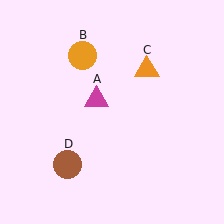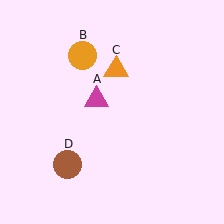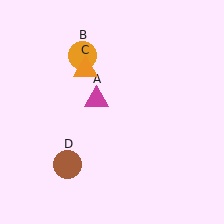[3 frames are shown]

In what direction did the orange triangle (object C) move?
The orange triangle (object C) moved left.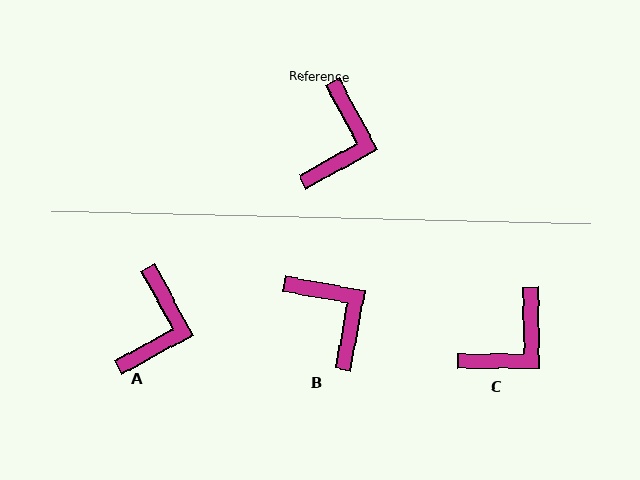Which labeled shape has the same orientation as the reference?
A.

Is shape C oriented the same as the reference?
No, it is off by about 28 degrees.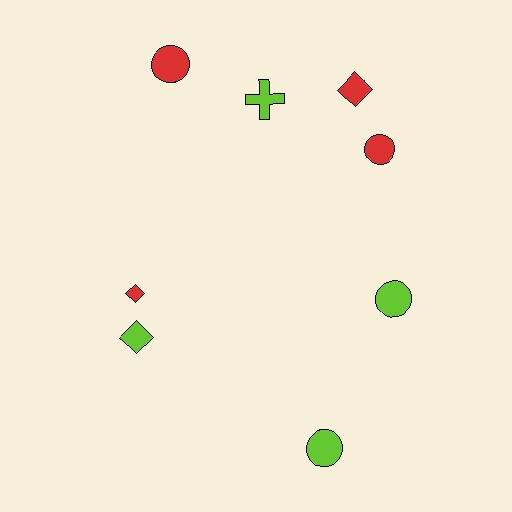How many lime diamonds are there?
There is 1 lime diamond.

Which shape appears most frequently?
Circle, with 4 objects.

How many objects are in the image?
There are 8 objects.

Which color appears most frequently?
Red, with 4 objects.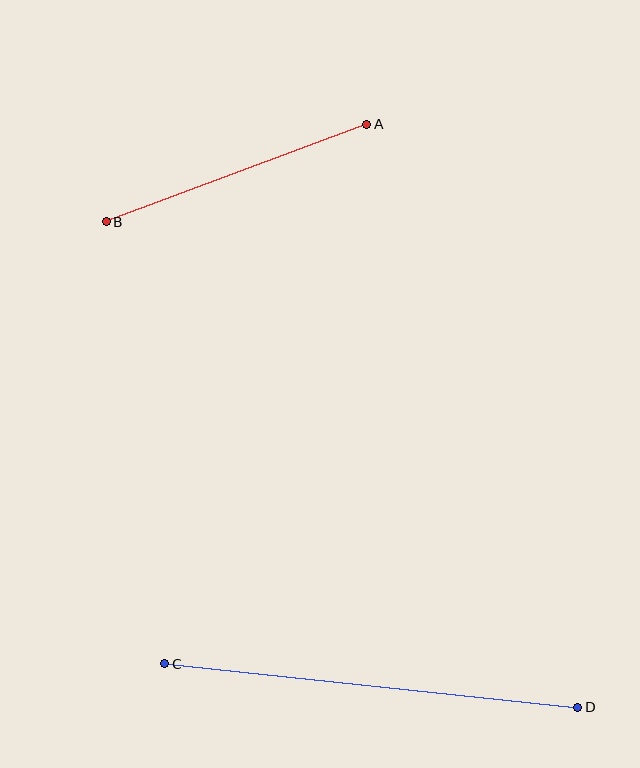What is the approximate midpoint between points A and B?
The midpoint is at approximately (237, 173) pixels.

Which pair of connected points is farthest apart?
Points C and D are farthest apart.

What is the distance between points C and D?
The distance is approximately 415 pixels.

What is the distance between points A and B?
The distance is approximately 278 pixels.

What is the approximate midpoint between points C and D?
The midpoint is at approximately (371, 686) pixels.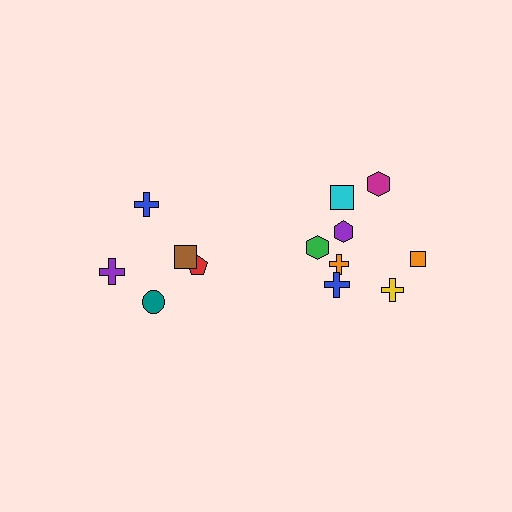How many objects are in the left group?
There are 5 objects.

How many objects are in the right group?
There are 8 objects.